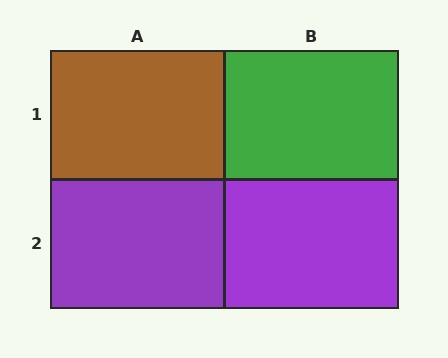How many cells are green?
1 cell is green.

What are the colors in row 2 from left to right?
Purple, purple.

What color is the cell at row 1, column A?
Brown.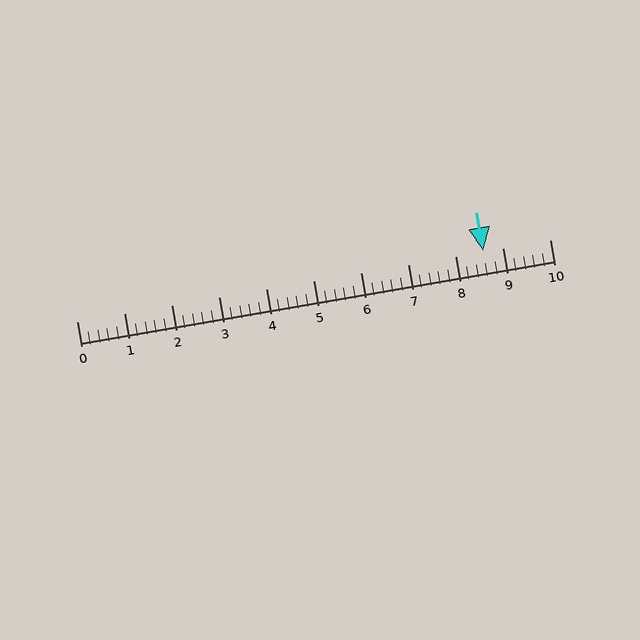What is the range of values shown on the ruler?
The ruler shows values from 0 to 10.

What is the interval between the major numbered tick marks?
The major tick marks are spaced 1 units apart.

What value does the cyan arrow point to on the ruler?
The cyan arrow points to approximately 8.6.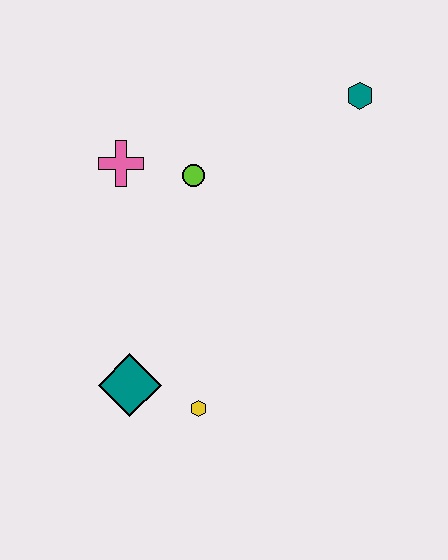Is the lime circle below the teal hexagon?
Yes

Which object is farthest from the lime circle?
The yellow hexagon is farthest from the lime circle.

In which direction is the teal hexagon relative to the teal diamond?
The teal hexagon is above the teal diamond.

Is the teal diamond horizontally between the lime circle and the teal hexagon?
No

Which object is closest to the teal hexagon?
The lime circle is closest to the teal hexagon.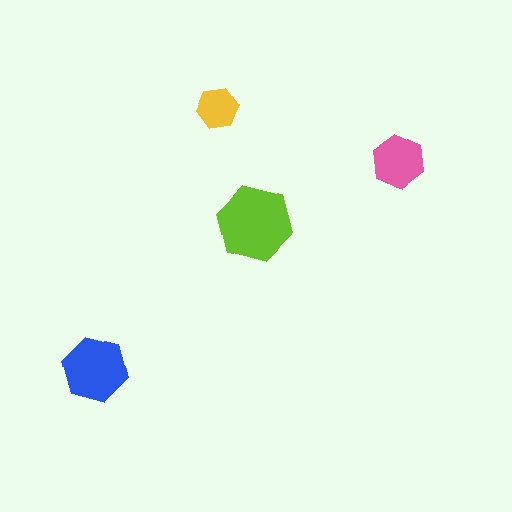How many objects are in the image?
There are 4 objects in the image.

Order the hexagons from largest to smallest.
the lime one, the blue one, the pink one, the yellow one.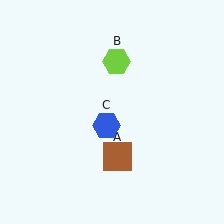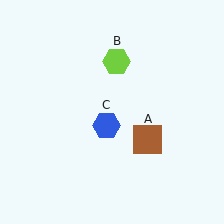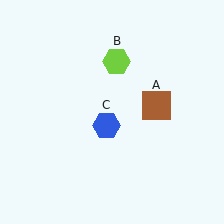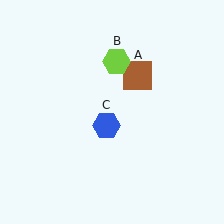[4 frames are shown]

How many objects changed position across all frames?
1 object changed position: brown square (object A).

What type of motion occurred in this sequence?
The brown square (object A) rotated counterclockwise around the center of the scene.